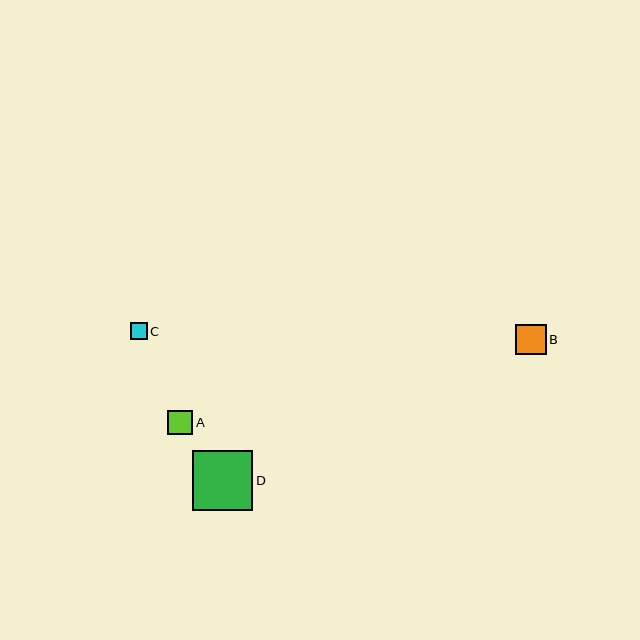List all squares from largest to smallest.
From largest to smallest: D, B, A, C.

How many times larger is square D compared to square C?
Square D is approximately 3.5 times the size of square C.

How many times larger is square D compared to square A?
Square D is approximately 2.4 times the size of square A.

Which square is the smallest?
Square C is the smallest with a size of approximately 17 pixels.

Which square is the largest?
Square D is the largest with a size of approximately 60 pixels.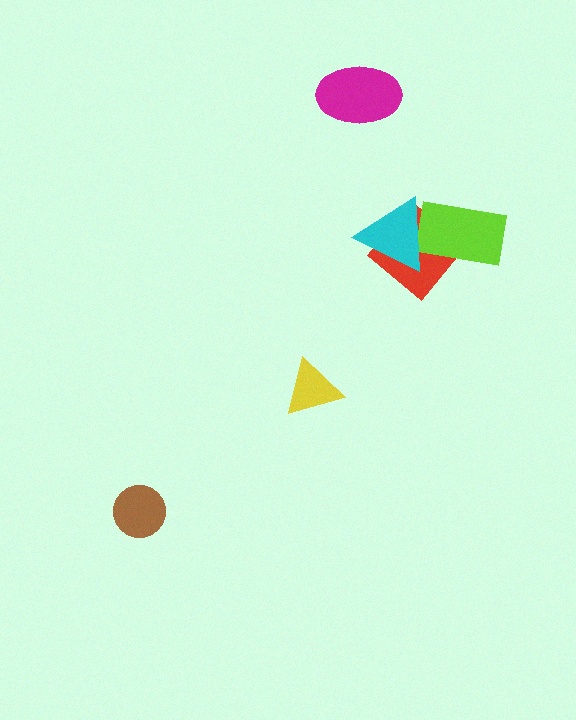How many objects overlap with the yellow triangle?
0 objects overlap with the yellow triangle.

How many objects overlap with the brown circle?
0 objects overlap with the brown circle.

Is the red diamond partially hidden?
Yes, it is partially covered by another shape.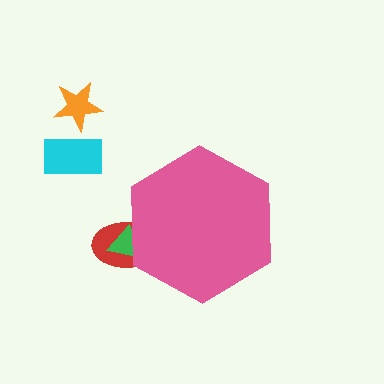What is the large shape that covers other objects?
A pink hexagon.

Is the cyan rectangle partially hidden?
No, the cyan rectangle is fully visible.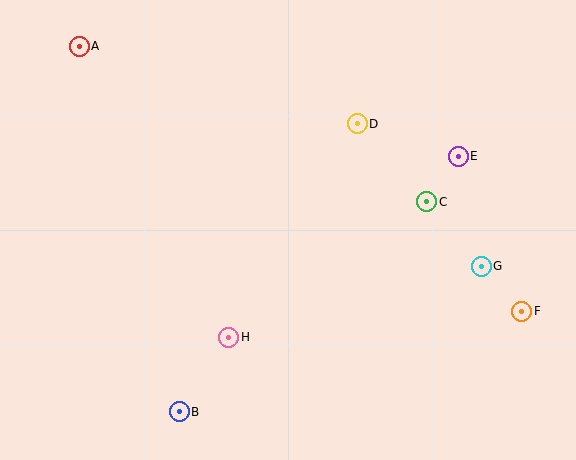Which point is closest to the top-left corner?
Point A is closest to the top-left corner.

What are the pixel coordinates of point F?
Point F is at (522, 311).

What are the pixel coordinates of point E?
Point E is at (458, 156).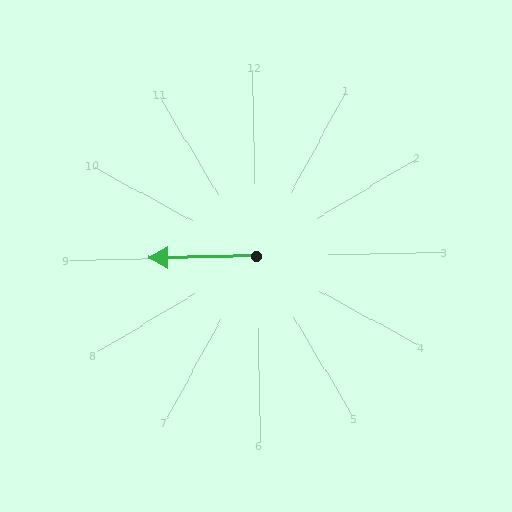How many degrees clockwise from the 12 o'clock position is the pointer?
Approximately 270 degrees.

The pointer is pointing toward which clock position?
Roughly 9 o'clock.